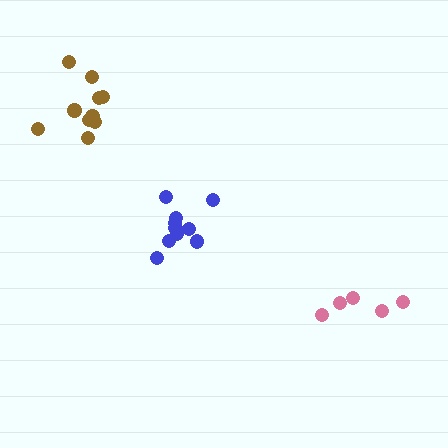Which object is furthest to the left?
The brown cluster is leftmost.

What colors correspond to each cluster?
The clusters are colored: blue, pink, brown.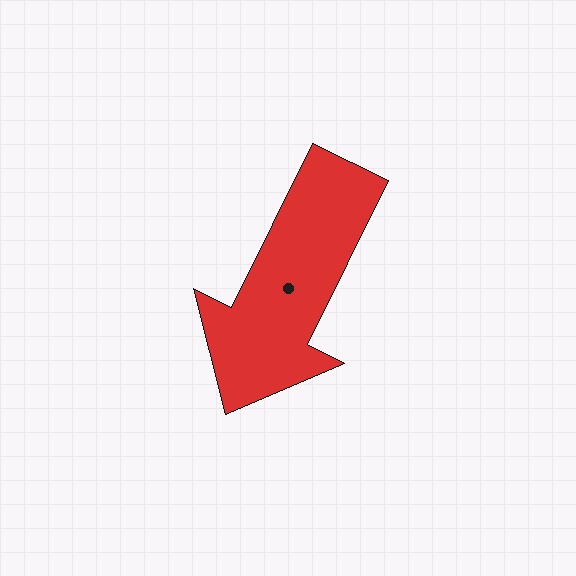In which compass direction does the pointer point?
Southwest.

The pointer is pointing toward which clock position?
Roughly 7 o'clock.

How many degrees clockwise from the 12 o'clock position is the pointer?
Approximately 206 degrees.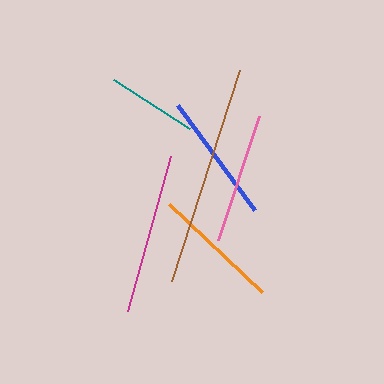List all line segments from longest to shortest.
From longest to shortest: brown, magenta, pink, blue, orange, teal.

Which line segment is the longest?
The brown line is the longest at approximately 222 pixels.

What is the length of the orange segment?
The orange segment is approximately 127 pixels long.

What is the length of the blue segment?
The blue segment is approximately 130 pixels long.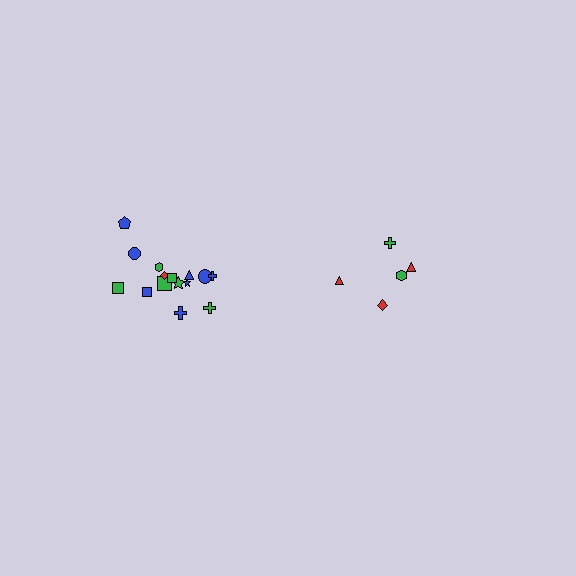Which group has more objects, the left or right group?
The left group.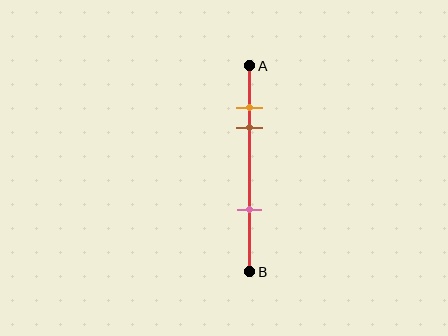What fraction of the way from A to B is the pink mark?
The pink mark is approximately 70% (0.7) of the way from A to B.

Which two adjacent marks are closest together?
The orange and brown marks are the closest adjacent pair.